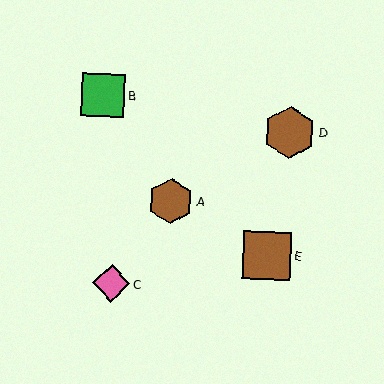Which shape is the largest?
The brown hexagon (labeled D) is the largest.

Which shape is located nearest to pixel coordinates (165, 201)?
The brown hexagon (labeled A) at (171, 201) is nearest to that location.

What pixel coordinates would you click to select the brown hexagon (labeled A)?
Click at (171, 201) to select the brown hexagon A.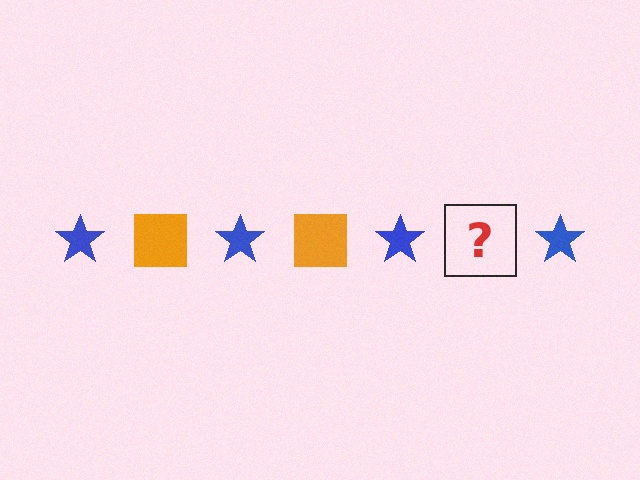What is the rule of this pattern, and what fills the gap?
The rule is that the pattern alternates between blue star and orange square. The gap should be filled with an orange square.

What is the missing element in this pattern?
The missing element is an orange square.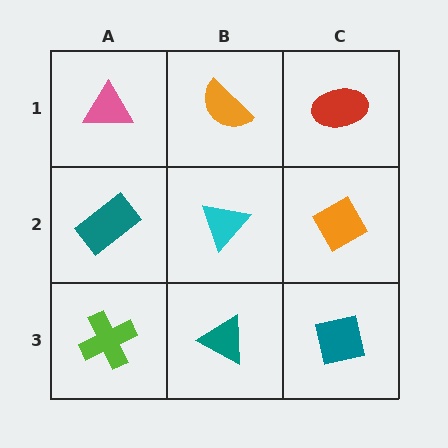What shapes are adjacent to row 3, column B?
A cyan triangle (row 2, column B), a lime cross (row 3, column A), a teal square (row 3, column C).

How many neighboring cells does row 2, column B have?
4.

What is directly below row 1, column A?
A teal rectangle.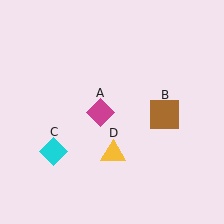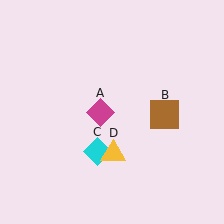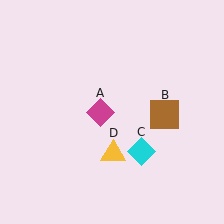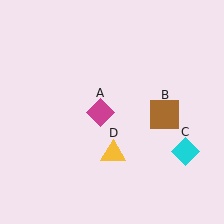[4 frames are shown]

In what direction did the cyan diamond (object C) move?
The cyan diamond (object C) moved right.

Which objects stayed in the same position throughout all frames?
Magenta diamond (object A) and brown square (object B) and yellow triangle (object D) remained stationary.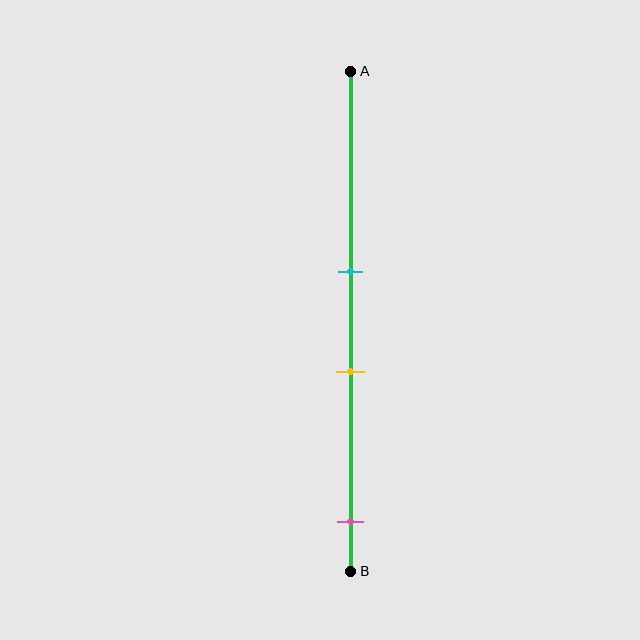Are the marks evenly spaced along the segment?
No, the marks are not evenly spaced.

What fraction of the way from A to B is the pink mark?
The pink mark is approximately 90% (0.9) of the way from A to B.